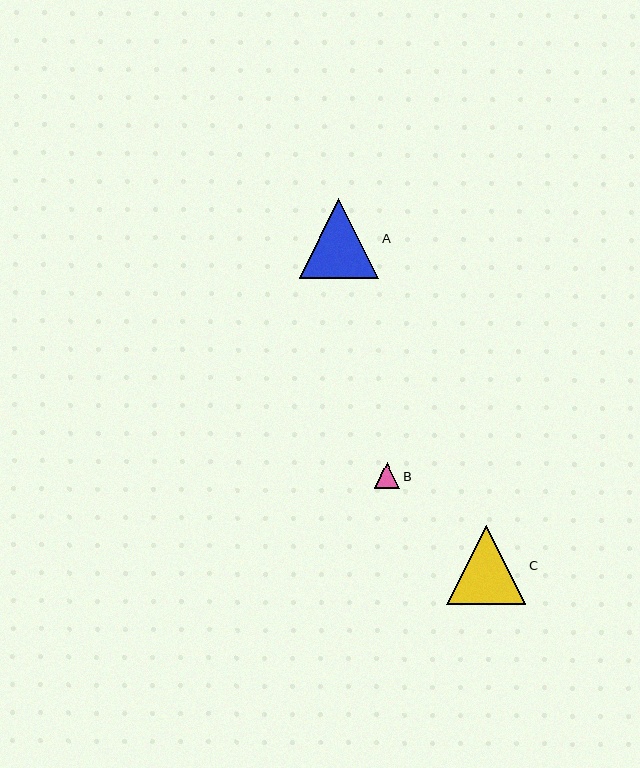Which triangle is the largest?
Triangle A is the largest with a size of approximately 80 pixels.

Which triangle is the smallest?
Triangle B is the smallest with a size of approximately 26 pixels.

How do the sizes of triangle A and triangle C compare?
Triangle A and triangle C are approximately the same size.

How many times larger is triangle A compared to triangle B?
Triangle A is approximately 3.1 times the size of triangle B.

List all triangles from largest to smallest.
From largest to smallest: A, C, B.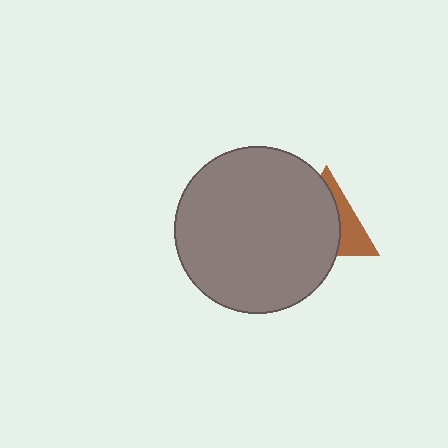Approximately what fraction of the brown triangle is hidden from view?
Roughly 65% of the brown triangle is hidden behind the gray circle.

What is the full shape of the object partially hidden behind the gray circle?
The partially hidden object is a brown triangle.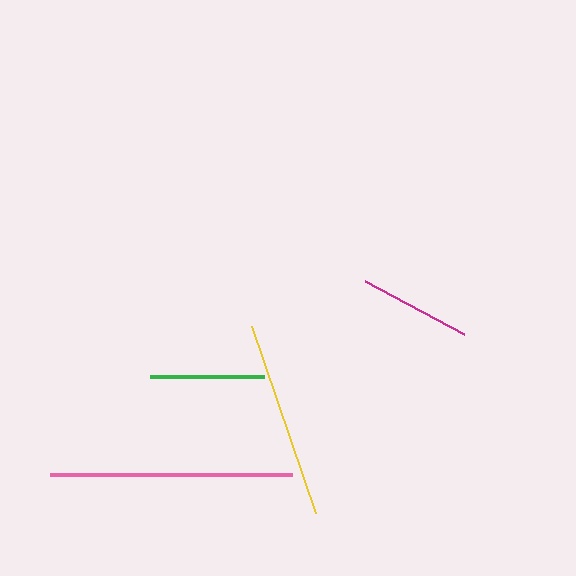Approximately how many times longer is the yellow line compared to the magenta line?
The yellow line is approximately 1.8 times the length of the magenta line.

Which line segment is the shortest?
The magenta line is the shortest at approximately 112 pixels.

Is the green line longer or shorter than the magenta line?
The green line is longer than the magenta line.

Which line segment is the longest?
The pink line is the longest at approximately 242 pixels.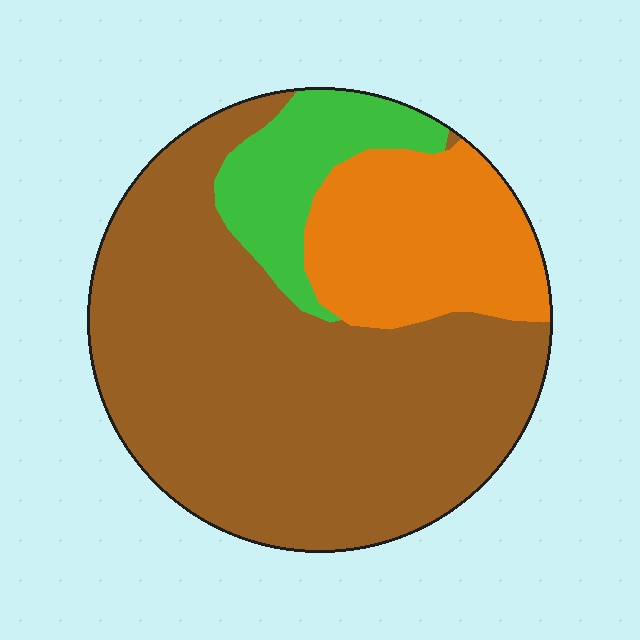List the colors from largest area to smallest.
From largest to smallest: brown, orange, green.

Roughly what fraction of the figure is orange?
Orange takes up between a sixth and a third of the figure.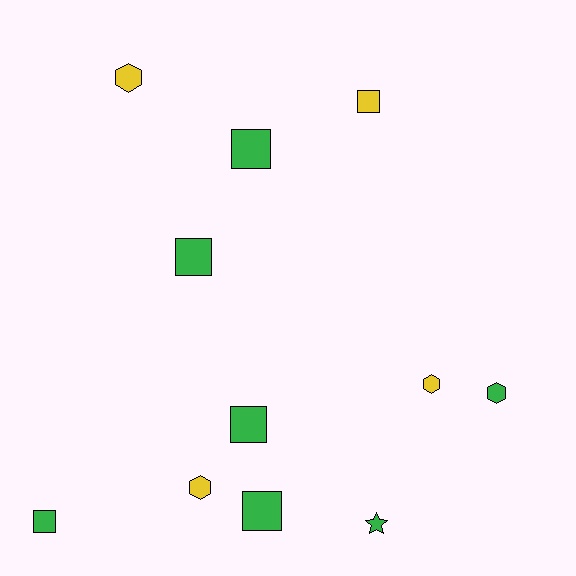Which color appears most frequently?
Green, with 7 objects.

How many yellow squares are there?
There is 1 yellow square.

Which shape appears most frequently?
Square, with 6 objects.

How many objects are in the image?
There are 11 objects.